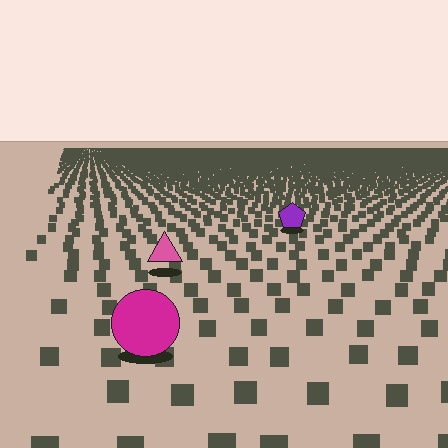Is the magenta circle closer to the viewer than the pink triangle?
Yes. The magenta circle is closer — you can tell from the texture gradient: the ground texture is coarser near it.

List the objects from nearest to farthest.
From nearest to farthest: the magenta circle, the pink triangle, the purple pentagon.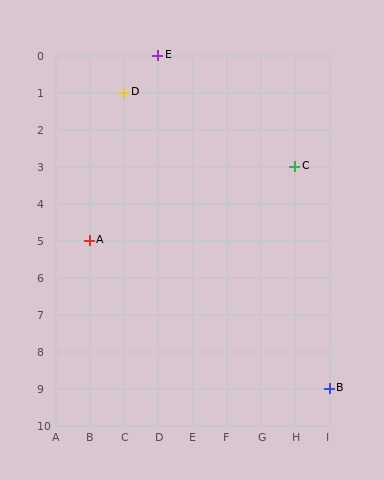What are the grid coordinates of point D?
Point D is at grid coordinates (C, 1).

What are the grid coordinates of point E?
Point E is at grid coordinates (D, 0).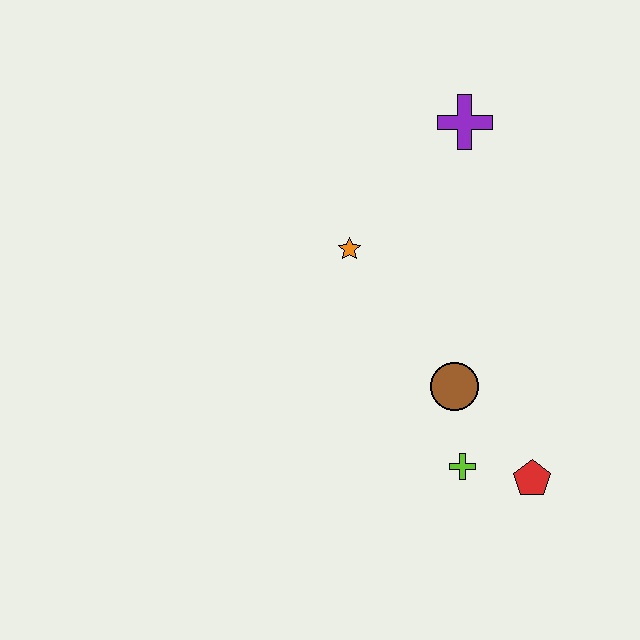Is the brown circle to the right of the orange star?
Yes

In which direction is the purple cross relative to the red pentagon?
The purple cross is above the red pentagon.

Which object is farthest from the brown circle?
The purple cross is farthest from the brown circle.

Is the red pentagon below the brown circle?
Yes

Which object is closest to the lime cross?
The red pentagon is closest to the lime cross.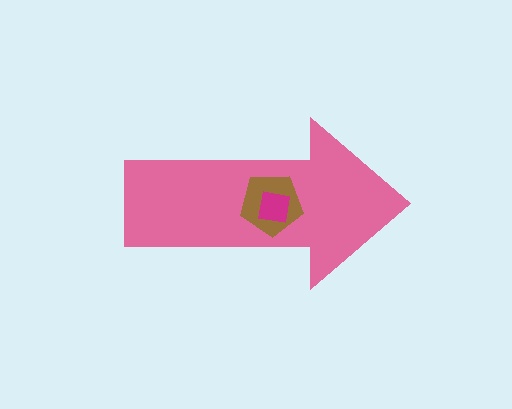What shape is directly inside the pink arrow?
The brown pentagon.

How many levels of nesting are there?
3.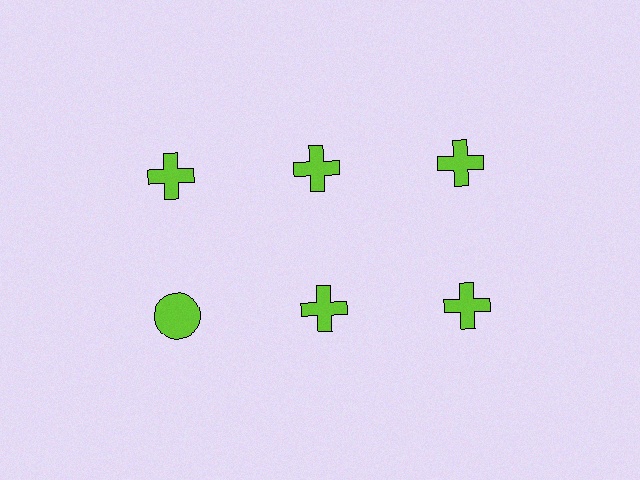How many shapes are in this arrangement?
There are 6 shapes arranged in a grid pattern.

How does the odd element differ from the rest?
It has a different shape: circle instead of cross.